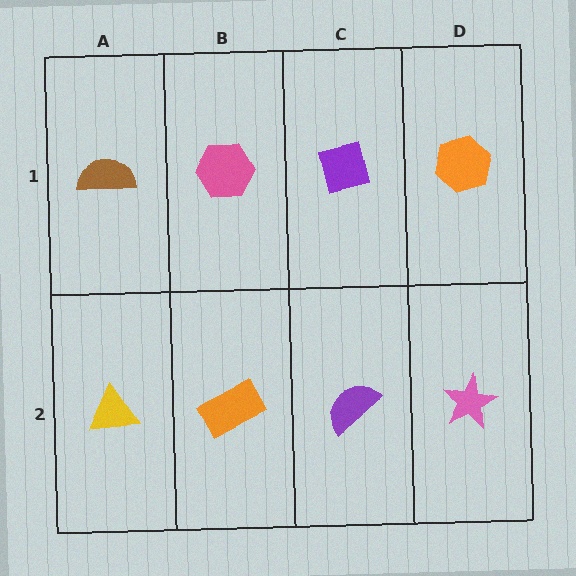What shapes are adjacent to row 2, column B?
A pink hexagon (row 1, column B), a yellow triangle (row 2, column A), a purple semicircle (row 2, column C).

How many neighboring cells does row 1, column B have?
3.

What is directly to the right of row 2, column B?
A purple semicircle.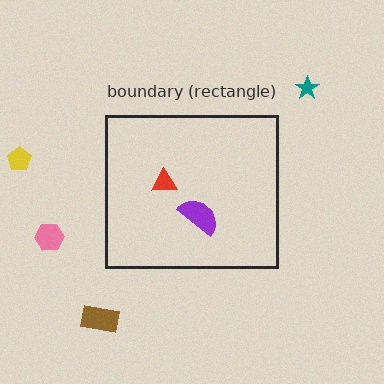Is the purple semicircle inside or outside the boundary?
Inside.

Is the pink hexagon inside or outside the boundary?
Outside.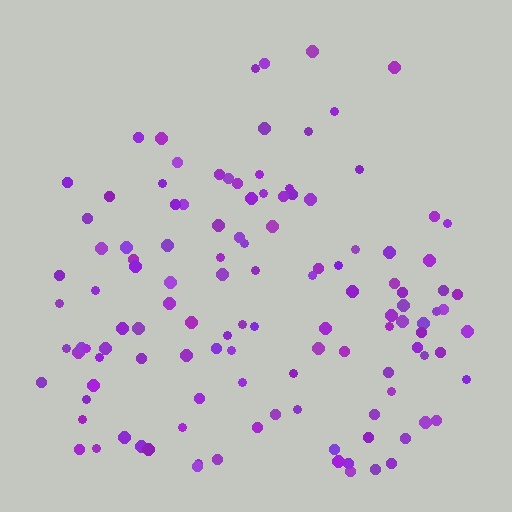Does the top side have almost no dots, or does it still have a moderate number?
Still a moderate number, just noticeably fewer than the bottom.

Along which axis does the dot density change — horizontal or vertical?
Vertical.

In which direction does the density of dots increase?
From top to bottom, with the bottom side densest.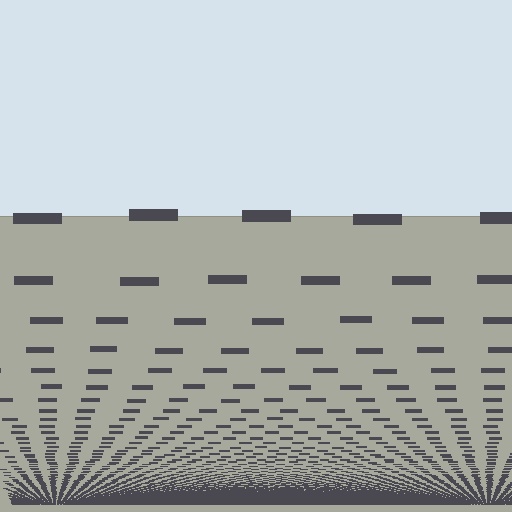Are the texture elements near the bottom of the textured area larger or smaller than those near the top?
Smaller. The gradient is inverted — elements near the bottom are smaller and denser.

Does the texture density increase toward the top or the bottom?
Density increases toward the bottom.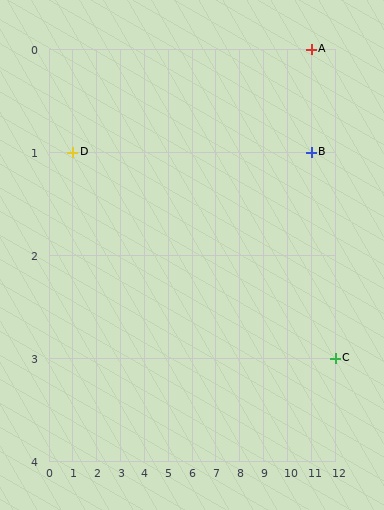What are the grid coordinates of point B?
Point B is at grid coordinates (11, 1).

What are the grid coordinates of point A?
Point A is at grid coordinates (11, 0).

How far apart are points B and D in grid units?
Points B and D are 10 columns apart.